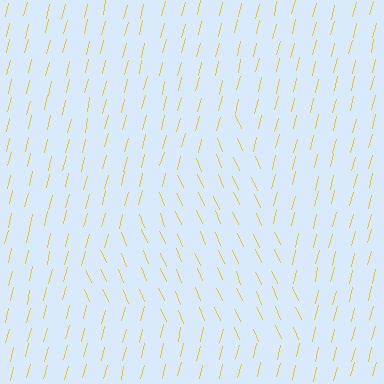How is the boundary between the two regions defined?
The boundary is defined purely by a change in line orientation (approximately 38 degrees difference). All lines are the same color and thickness.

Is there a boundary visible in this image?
Yes, there is a texture boundary formed by a change in line orientation.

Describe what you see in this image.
The image is filled with small yellow line segments. A triangle region in the image has lines oriented differently from the surrounding lines, creating a visible texture boundary.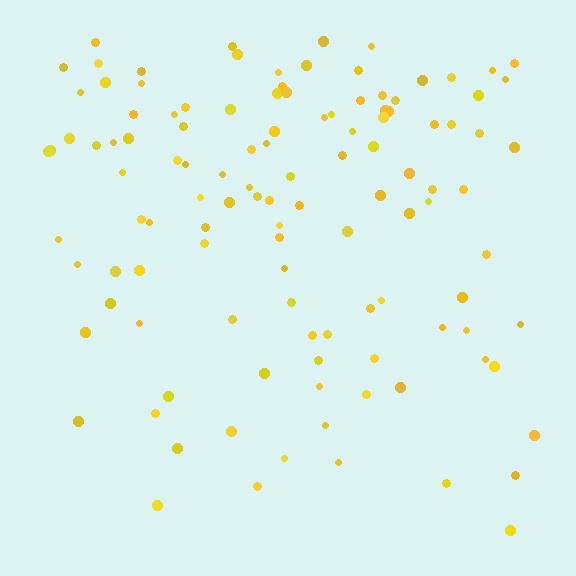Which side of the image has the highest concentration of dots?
The top.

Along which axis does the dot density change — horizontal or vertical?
Vertical.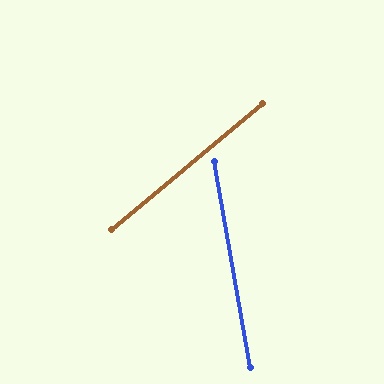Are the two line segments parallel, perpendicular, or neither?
Neither parallel nor perpendicular — they differ by about 60°.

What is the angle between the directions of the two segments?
Approximately 60 degrees.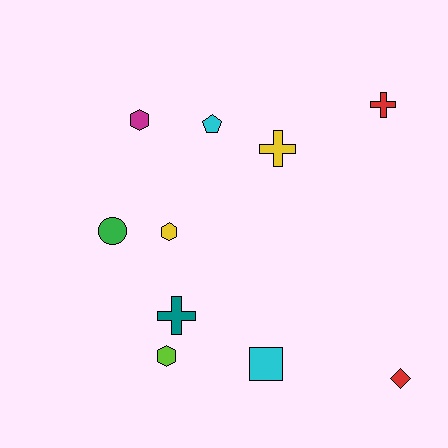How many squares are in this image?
There is 1 square.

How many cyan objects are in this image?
There are 2 cyan objects.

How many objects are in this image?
There are 10 objects.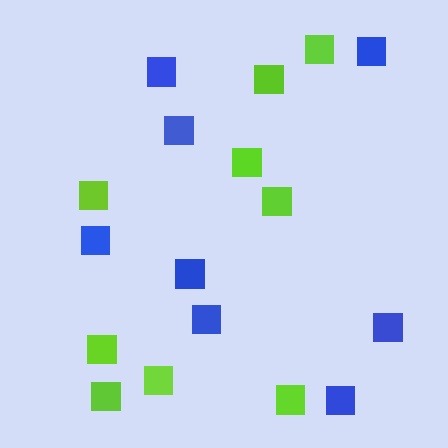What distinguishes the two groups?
There are 2 groups: one group of blue squares (8) and one group of lime squares (9).